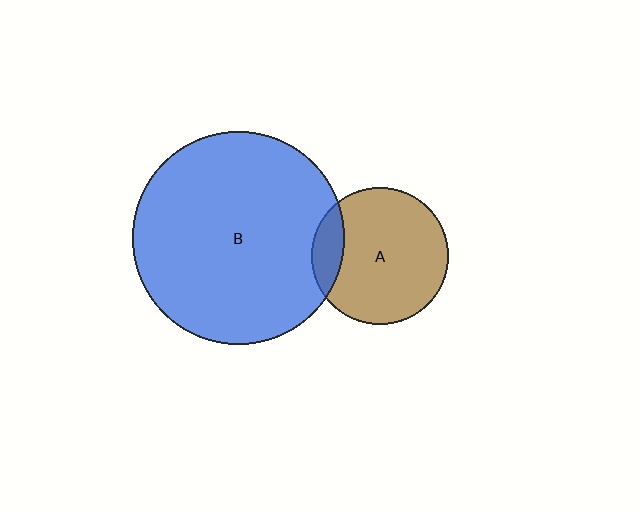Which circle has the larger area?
Circle B (blue).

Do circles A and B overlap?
Yes.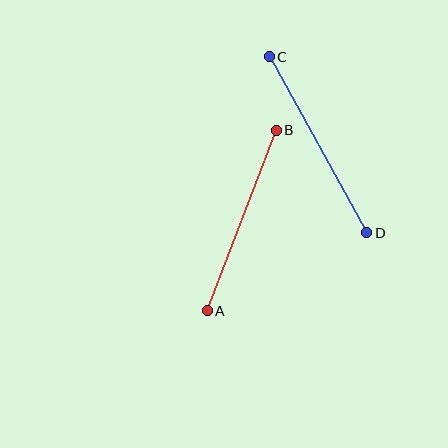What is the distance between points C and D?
The distance is approximately 201 pixels.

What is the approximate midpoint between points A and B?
The midpoint is at approximately (242, 220) pixels.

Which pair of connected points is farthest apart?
Points C and D are farthest apart.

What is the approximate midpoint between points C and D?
The midpoint is at approximately (318, 145) pixels.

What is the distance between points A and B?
The distance is approximately 193 pixels.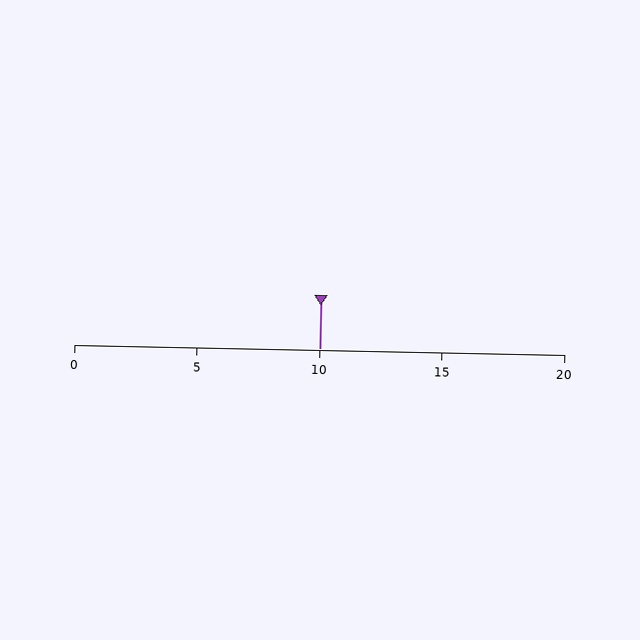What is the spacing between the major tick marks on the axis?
The major ticks are spaced 5 apart.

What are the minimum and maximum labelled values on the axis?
The axis runs from 0 to 20.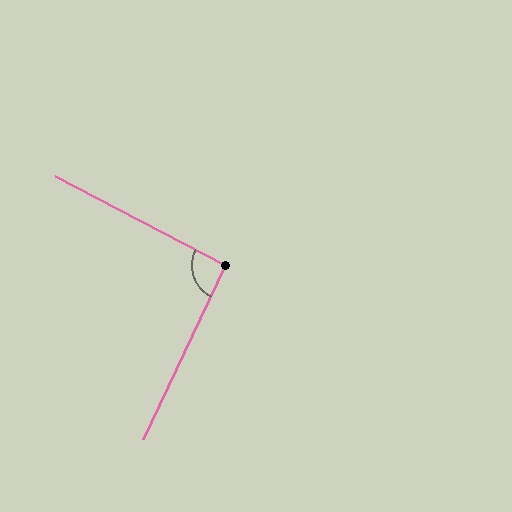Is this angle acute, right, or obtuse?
It is approximately a right angle.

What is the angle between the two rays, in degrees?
Approximately 92 degrees.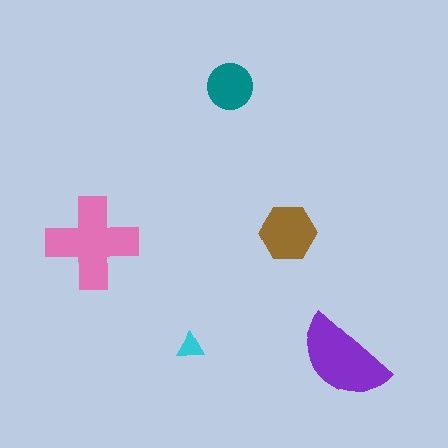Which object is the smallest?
The cyan triangle.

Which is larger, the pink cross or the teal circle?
The pink cross.